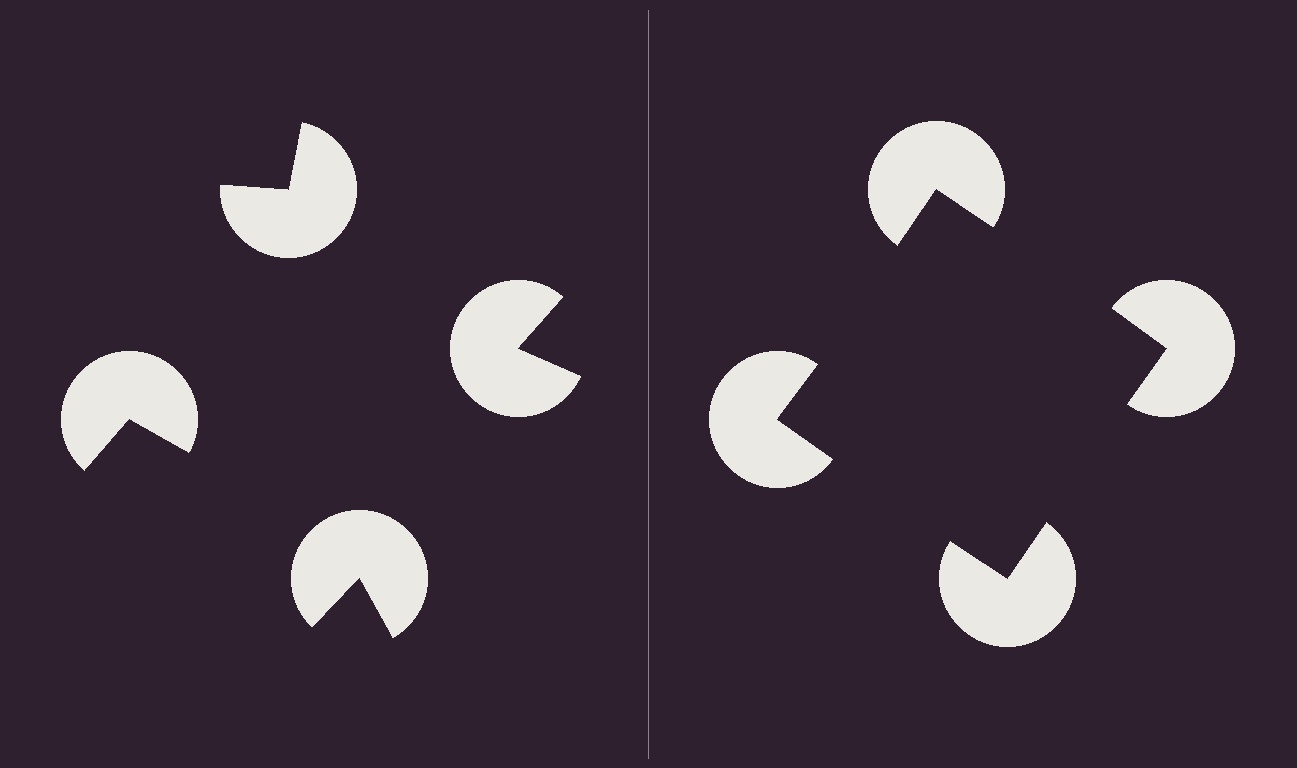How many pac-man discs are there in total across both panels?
8 — 4 on each side.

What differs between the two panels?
The pac-man discs are positioned identically on both sides; only the wedge orientations differ. On the right they align to a square; on the left they are misaligned.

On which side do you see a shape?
An illusory square appears on the right side. On the left side the wedge cuts are rotated, so no coherent shape forms.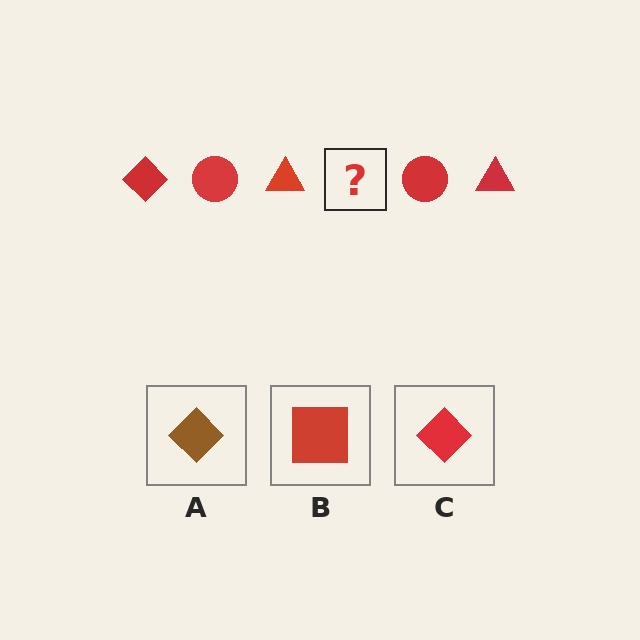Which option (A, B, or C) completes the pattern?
C.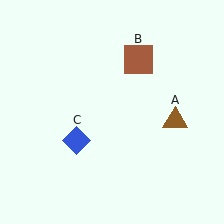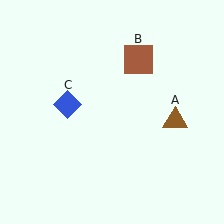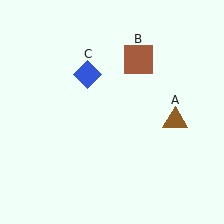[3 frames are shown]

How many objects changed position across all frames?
1 object changed position: blue diamond (object C).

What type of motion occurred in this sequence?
The blue diamond (object C) rotated clockwise around the center of the scene.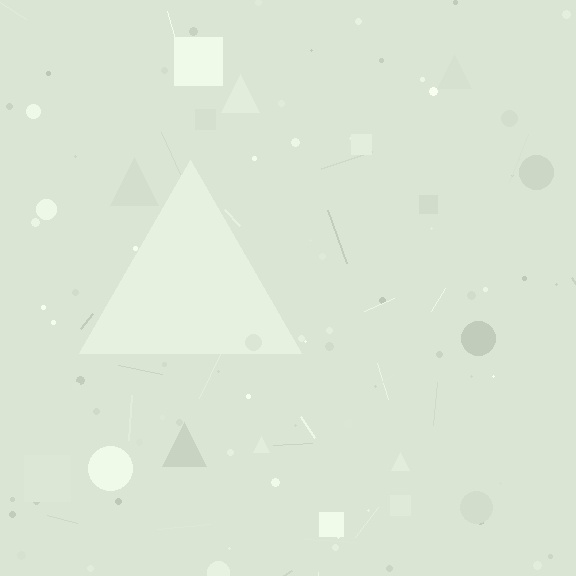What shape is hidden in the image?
A triangle is hidden in the image.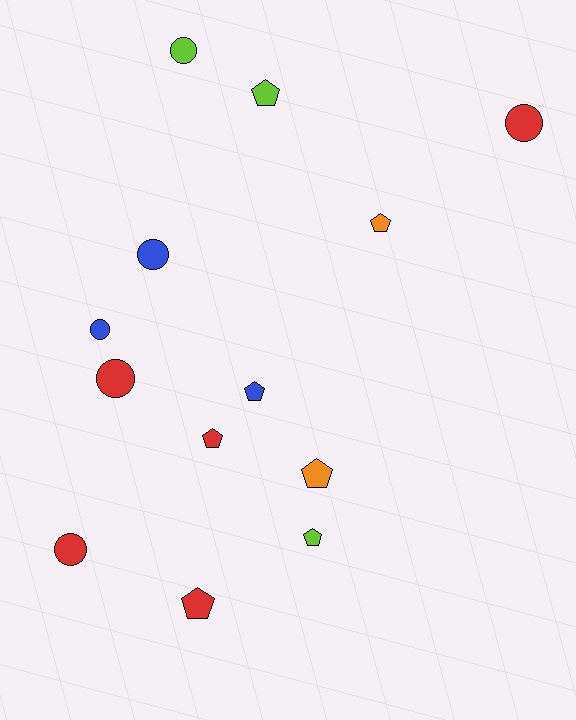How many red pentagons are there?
There are 2 red pentagons.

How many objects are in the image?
There are 13 objects.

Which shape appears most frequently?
Pentagon, with 7 objects.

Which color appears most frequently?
Red, with 5 objects.